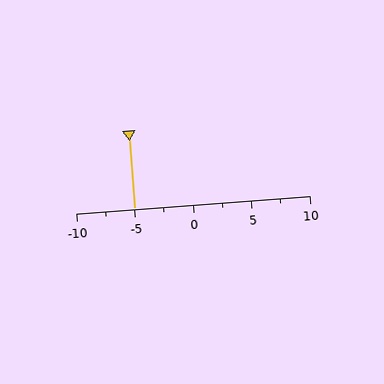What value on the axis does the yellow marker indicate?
The marker indicates approximately -5.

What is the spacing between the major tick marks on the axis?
The major ticks are spaced 5 apart.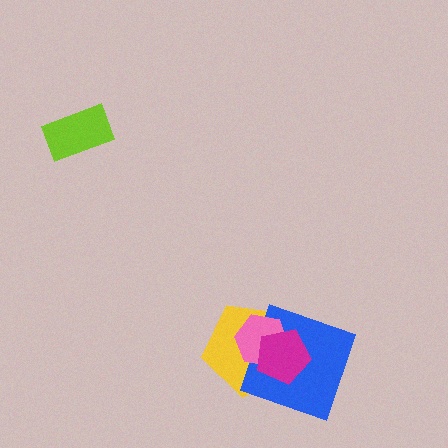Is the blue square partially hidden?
Yes, it is partially covered by another shape.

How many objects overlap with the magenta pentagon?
3 objects overlap with the magenta pentagon.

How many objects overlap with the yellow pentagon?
3 objects overlap with the yellow pentagon.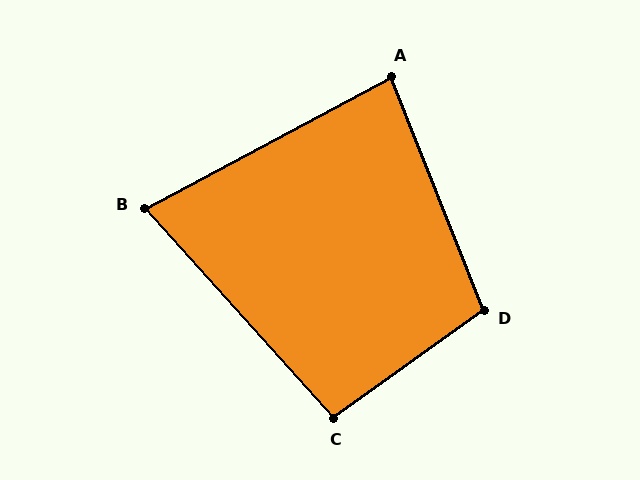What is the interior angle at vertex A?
Approximately 83 degrees (acute).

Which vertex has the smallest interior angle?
B, at approximately 76 degrees.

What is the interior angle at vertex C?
Approximately 97 degrees (obtuse).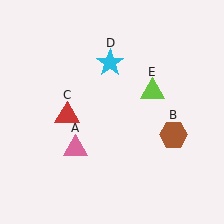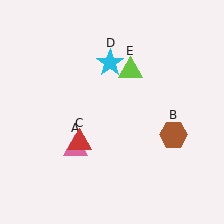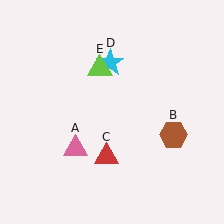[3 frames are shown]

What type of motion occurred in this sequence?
The red triangle (object C), lime triangle (object E) rotated counterclockwise around the center of the scene.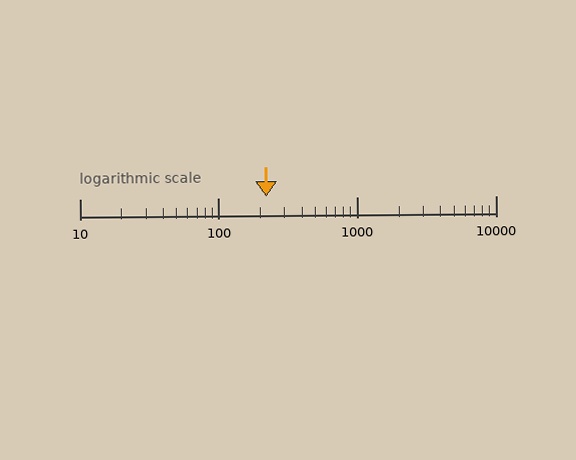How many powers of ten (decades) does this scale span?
The scale spans 3 decades, from 10 to 10000.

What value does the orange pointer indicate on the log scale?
The pointer indicates approximately 220.